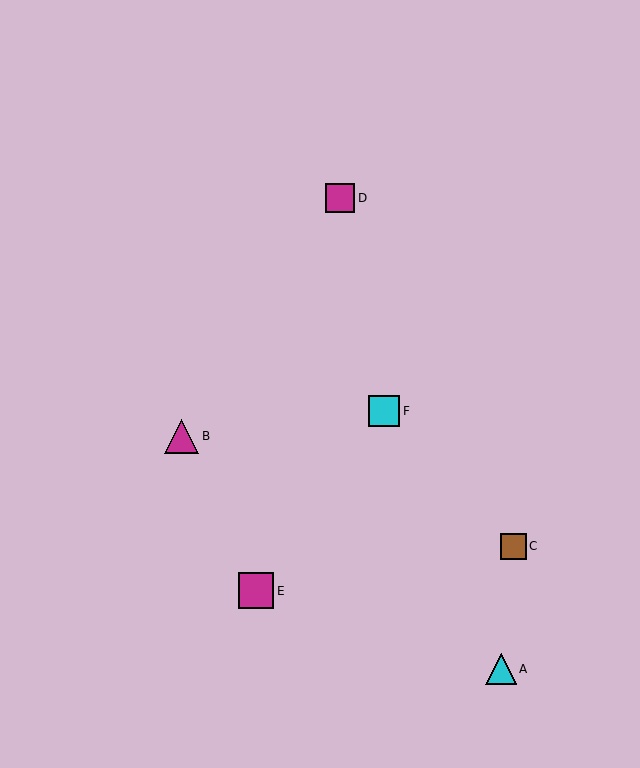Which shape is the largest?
The magenta square (labeled E) is the largest.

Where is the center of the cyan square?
The center of the cyan square is at (384, 411).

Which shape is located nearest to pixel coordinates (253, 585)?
The magenta square (labeled E) at (256, 591) is nearest to that location.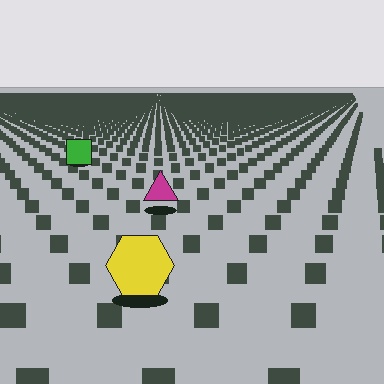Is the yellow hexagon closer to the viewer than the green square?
Yes. The yellow hexagon is closer — you can tell from the texture gradient: the ground texture is coarser near it.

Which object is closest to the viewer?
The yellow hexagon is closest. The texture marks near it are larger and more spread out.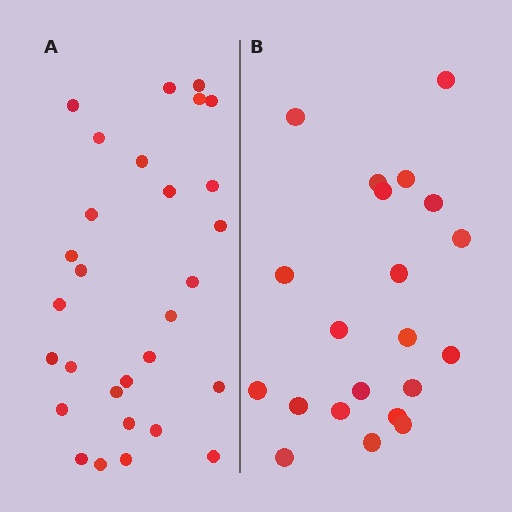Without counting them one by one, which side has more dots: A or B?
Region A (the left region) has more dots.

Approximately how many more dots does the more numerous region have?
Region A has roughly 8 or so more dots than region B.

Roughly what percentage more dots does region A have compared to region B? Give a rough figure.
About 40% more.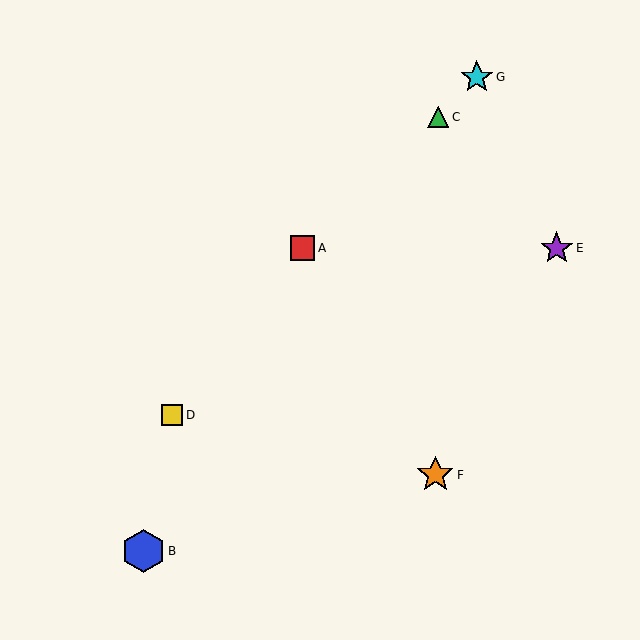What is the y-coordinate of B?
Object B is at y≈551.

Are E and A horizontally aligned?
Yes, both are at y≈248.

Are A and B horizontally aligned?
No, A is at y≈248 and B is at y≈551.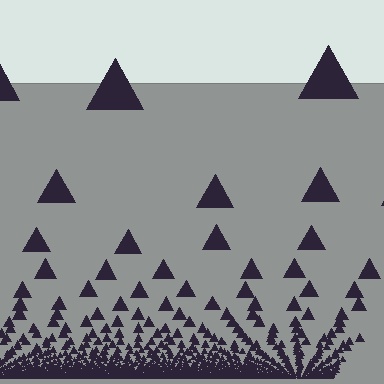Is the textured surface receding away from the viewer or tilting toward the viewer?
The surface appears to tilt toward the viewer. Texture elements get larger and sparser toward the top.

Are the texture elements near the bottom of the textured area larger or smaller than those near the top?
Smaller. The gradient is inverted — elements near the bottom are smaller and denser.